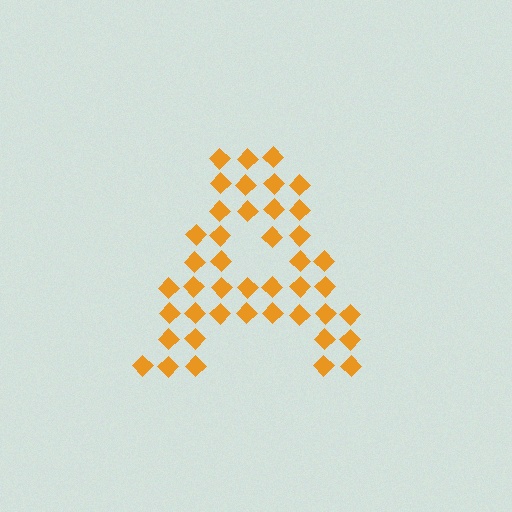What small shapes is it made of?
It is made of small diamonds.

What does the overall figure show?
The overall figure shows the letter A.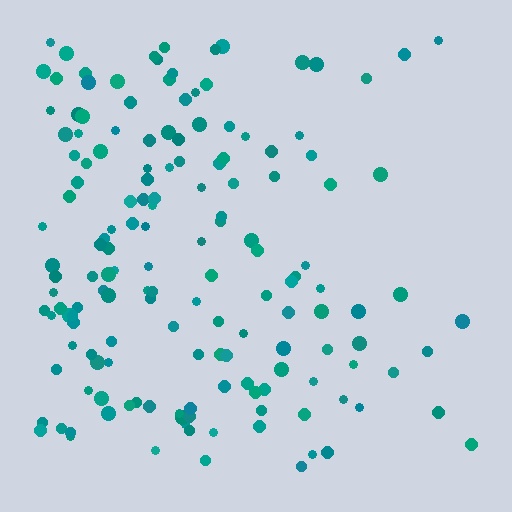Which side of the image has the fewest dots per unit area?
The right.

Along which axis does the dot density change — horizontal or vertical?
Horizontal.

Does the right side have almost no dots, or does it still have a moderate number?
Still a moderate number, just noticeably fewer than the left.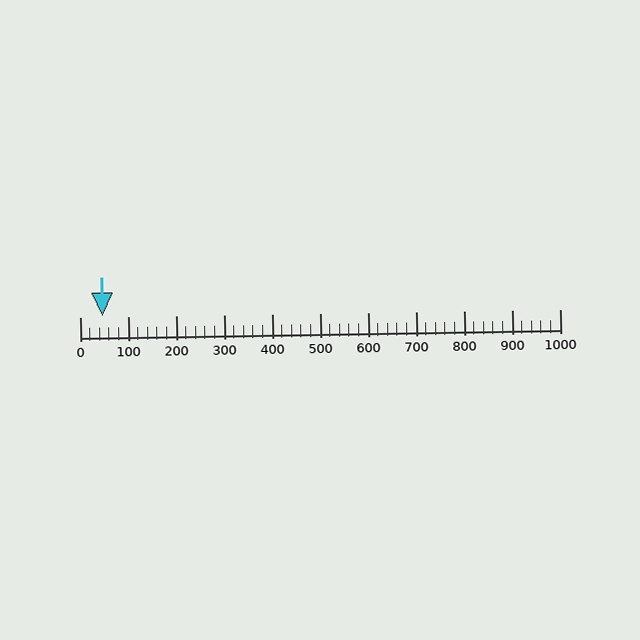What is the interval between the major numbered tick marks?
The major tick marks are spaced 100 units apart.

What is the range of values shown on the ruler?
The ruler shows values from 0 to 1000.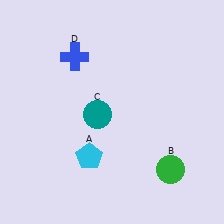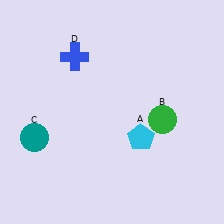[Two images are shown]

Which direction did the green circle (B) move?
The green circle (B) moved up.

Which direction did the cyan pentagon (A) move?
The cyan pentagon (A) moved right.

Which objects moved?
The objects that moved are: the cyan pentagon (A), the green circle (B), the teal circle (C).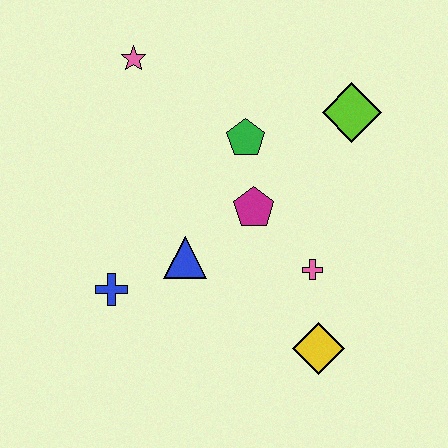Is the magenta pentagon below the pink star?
Yes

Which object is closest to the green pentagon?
The magenta pentagon is closest to the green pentagon.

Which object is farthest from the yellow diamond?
The pink star is farthest from the yellow diamond.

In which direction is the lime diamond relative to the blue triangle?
The lime diamond is to the right of the blue triangle.